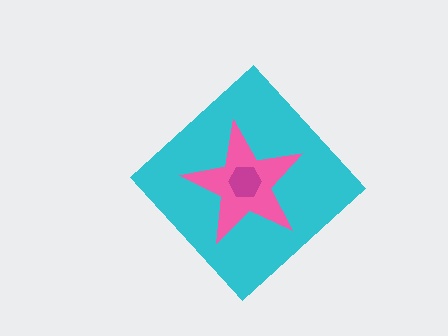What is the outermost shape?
The cyan diamond.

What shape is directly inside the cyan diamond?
The pink star.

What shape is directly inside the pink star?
The magenta hexagon.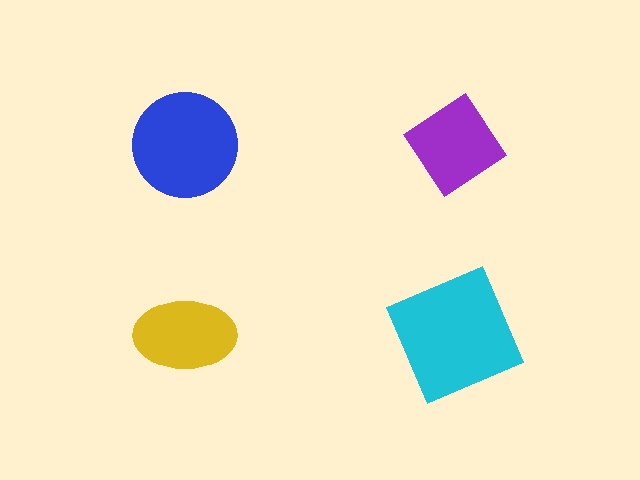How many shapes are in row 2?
2 shapes.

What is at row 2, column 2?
A cyan square.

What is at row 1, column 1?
A blue circle.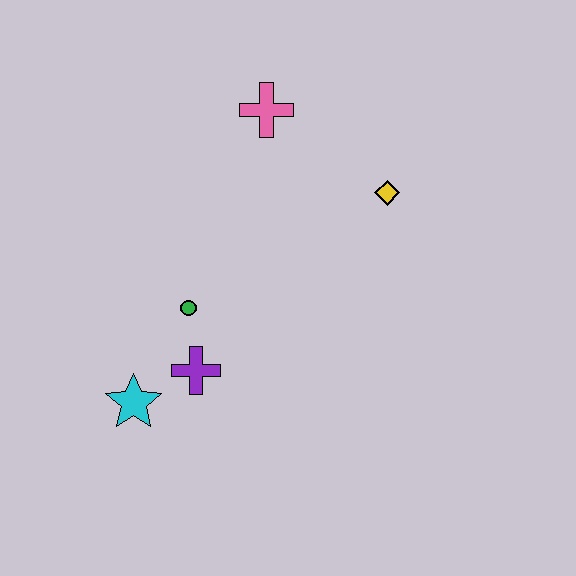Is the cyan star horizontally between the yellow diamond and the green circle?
No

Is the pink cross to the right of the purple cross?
Yes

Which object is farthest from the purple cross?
The pink cross is farthest from the purple cross.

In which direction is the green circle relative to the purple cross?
The green circle is above the purple cross.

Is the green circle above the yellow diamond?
No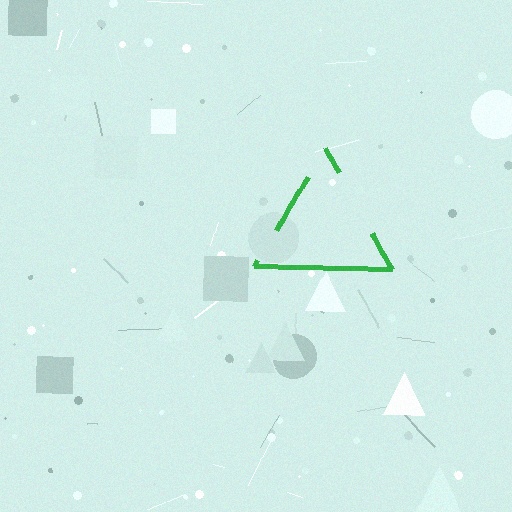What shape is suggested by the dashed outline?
The dashed outline suggests a triangle.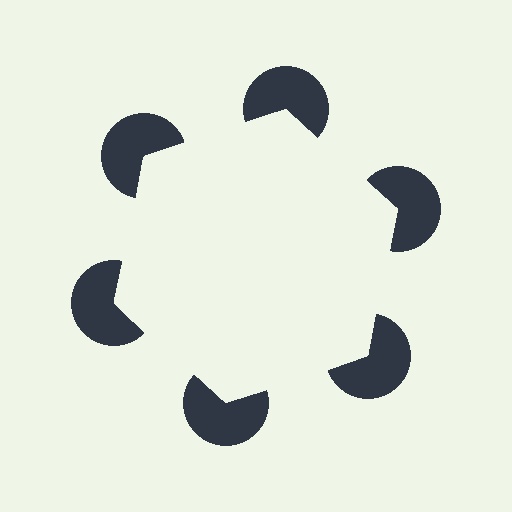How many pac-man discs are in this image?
There are 6 — one at each vertex of the illusory hexagon.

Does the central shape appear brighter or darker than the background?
It typically appears slightly brighter than the background, even though no actual brightness change is drawn.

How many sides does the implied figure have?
6 sides.